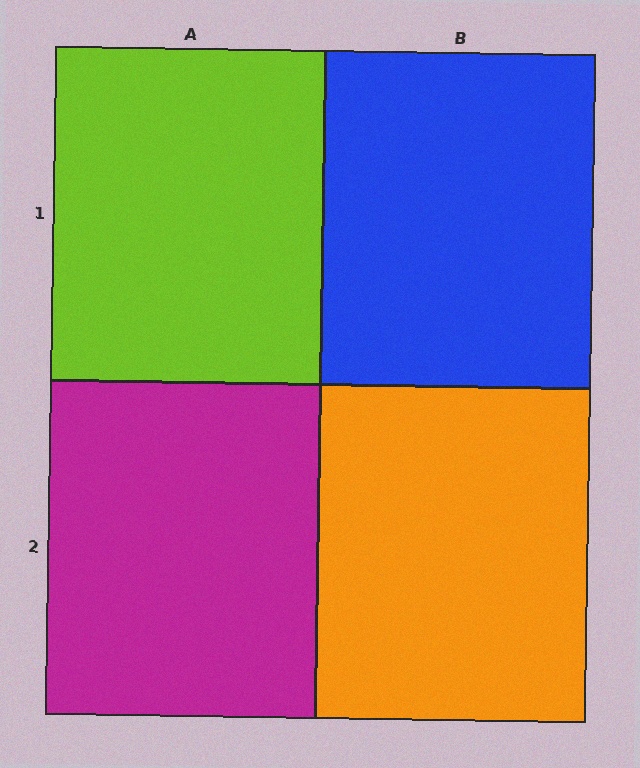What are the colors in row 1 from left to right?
Lime, blue.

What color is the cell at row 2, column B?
Orange.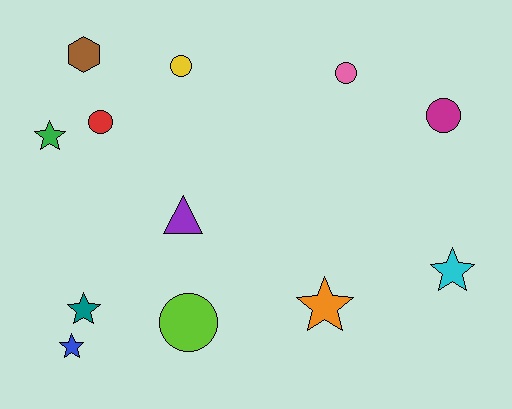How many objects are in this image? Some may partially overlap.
There are 12 objects.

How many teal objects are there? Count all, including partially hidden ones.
There is 1 teal object.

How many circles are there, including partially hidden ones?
There are 5 circles.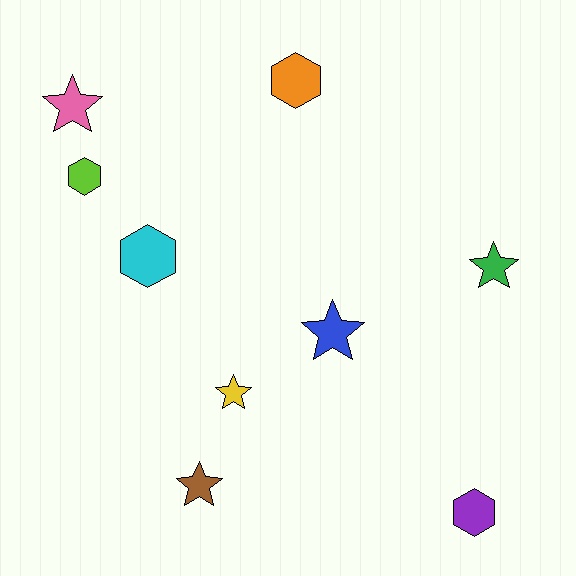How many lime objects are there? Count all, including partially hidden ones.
There is 1 lime object.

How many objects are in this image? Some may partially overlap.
There are 9 objects.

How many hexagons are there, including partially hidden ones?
There are 4 hexagons.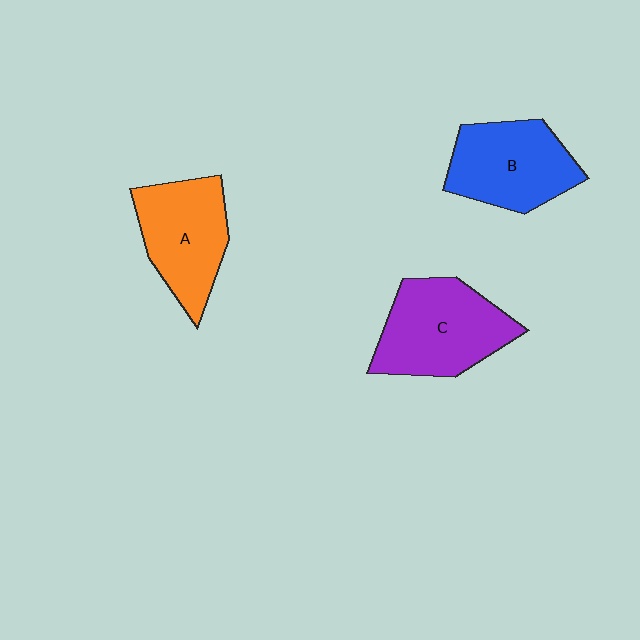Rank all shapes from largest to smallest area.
From largest to smallest: C (purple), B (blue), A (orange).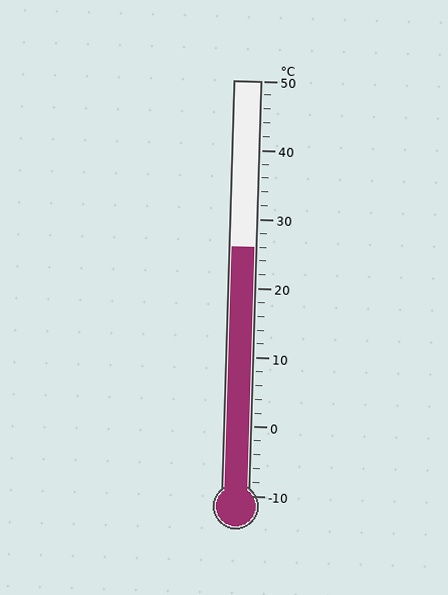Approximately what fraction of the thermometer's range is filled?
The thermometer is filled to approximately 60% of its range.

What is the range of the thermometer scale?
The thermometer scale ranges from -10°C to 50°C.